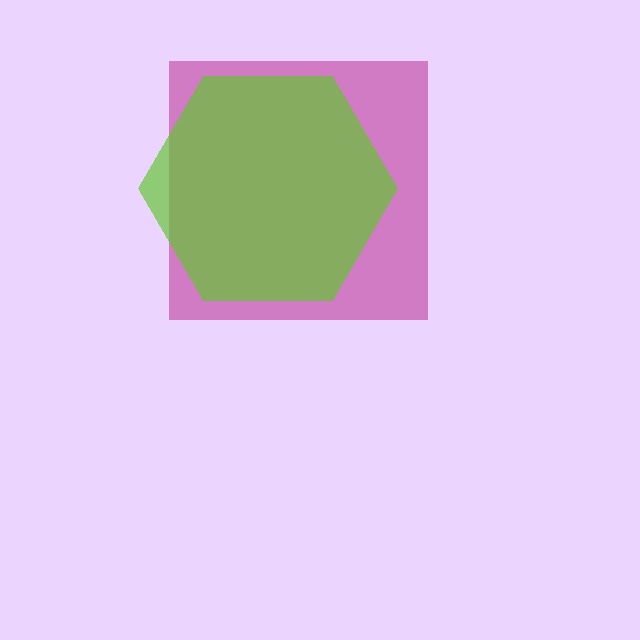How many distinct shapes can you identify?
There are 2 distinct shapes: a magenta square, a lime hexagon.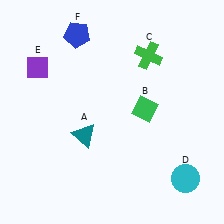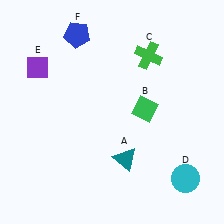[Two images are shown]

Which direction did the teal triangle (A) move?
The teal triangle (A) moved right.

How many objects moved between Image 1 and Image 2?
1 object moved between the two images.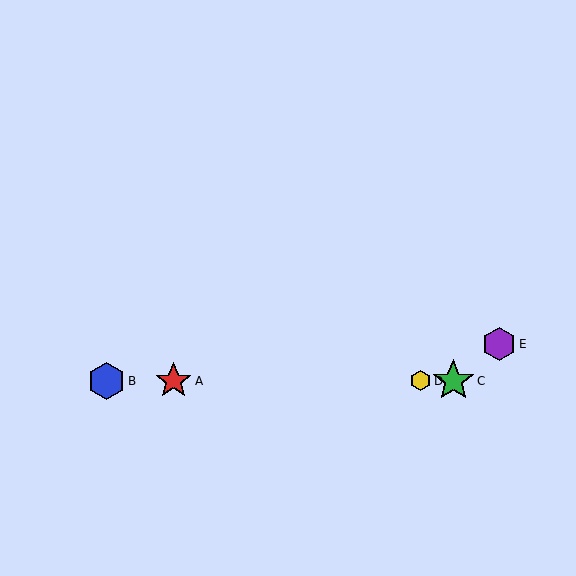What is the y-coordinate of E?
Object E is at y≈344.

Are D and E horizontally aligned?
No, D is at y≈381 and E is at y≈344.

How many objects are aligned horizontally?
4 objects (A, B, C, D) are aligned horizontally.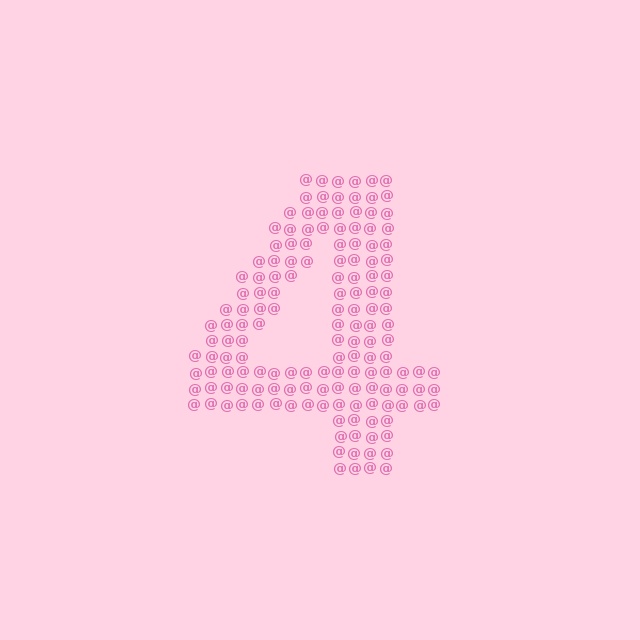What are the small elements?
The small elements are at signs.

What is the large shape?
The large shape is the digit 4.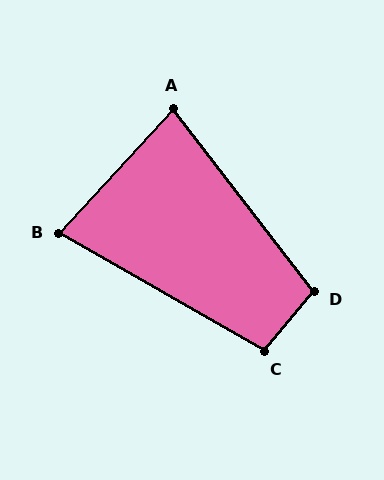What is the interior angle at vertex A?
Approximately 80 degrees (acute).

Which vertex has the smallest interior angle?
B, at approximately 78 degrees.